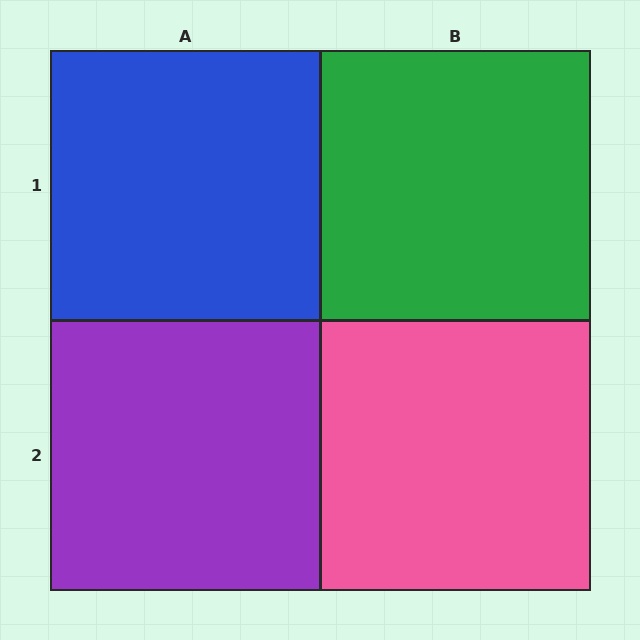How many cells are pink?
1 cell is pink.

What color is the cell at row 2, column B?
Pink.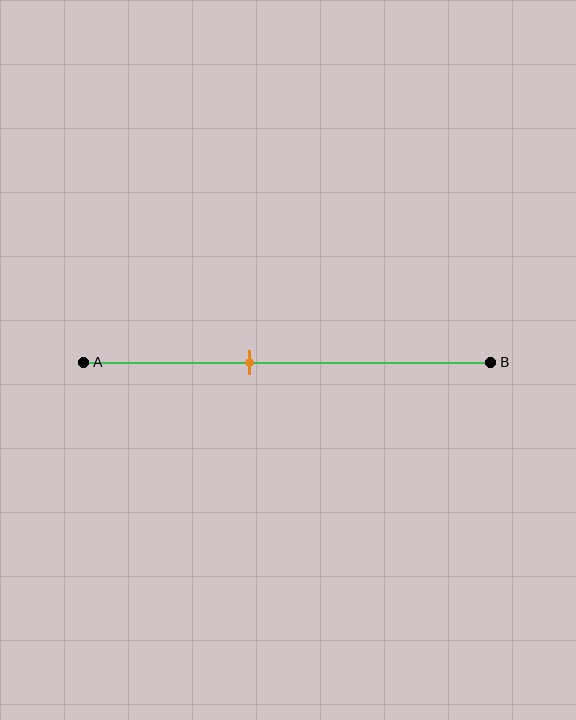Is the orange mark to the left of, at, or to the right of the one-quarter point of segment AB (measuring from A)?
The orange mark is to the right of the one-quarter point of segment AB.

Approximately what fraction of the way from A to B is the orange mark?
The orange mark is approximately 40% of the way from A to B.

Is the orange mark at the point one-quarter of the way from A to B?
No, the mark is at about 40% from A, not at the 25% one-quarter point.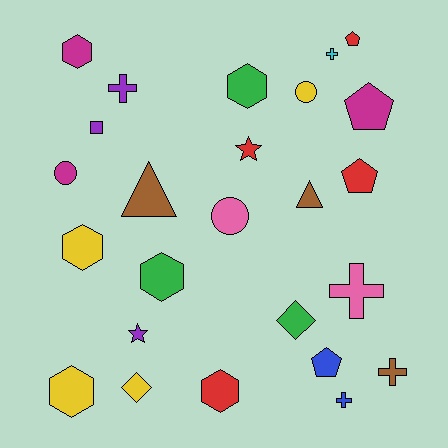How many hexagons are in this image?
There are 6 hexagons.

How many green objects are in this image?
There are 3 green objects.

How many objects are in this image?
There are 25 objects.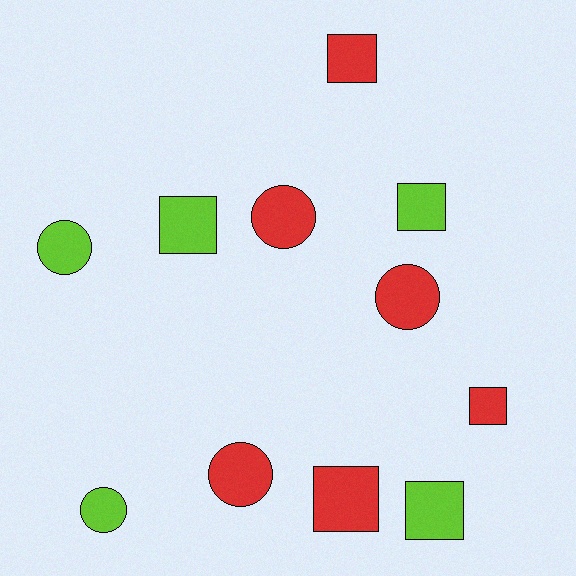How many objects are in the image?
There are 11 objects.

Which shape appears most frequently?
Square, with 6 objects.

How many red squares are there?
There are 3 red squares.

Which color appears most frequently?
Red, with 6 objects.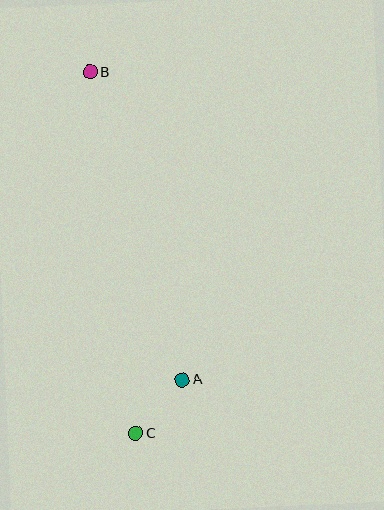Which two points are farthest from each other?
Points B and C are farthest from each other.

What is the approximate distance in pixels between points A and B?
The distance between A and B is approximately 322 pixels.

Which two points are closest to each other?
Points A and C are closest to each other.